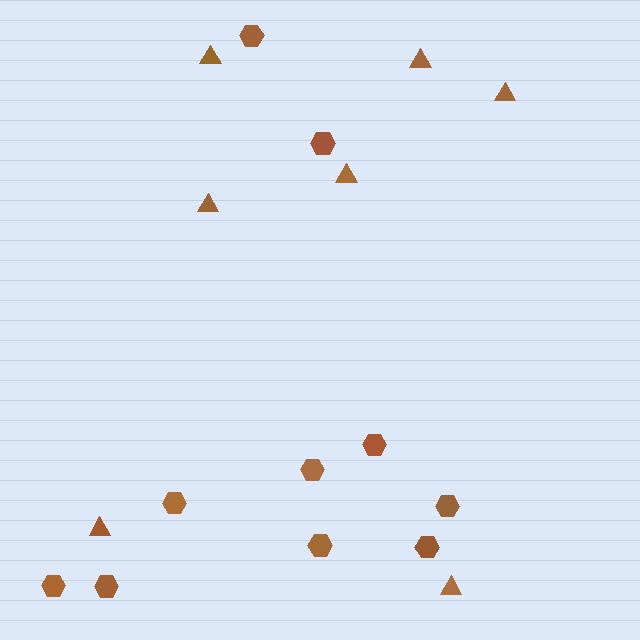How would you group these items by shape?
There are 2 groups: one group of triangles (7) and one group of hexagons (10).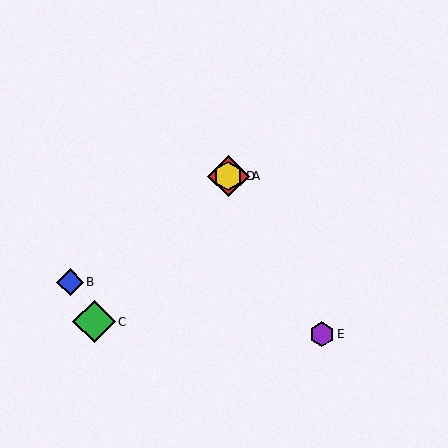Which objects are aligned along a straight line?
Objects A, D, E are aligned along a straight line.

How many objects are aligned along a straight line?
3 objects (A, D, E) are aligned along a straight line.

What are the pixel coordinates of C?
Object C is at (94, 322).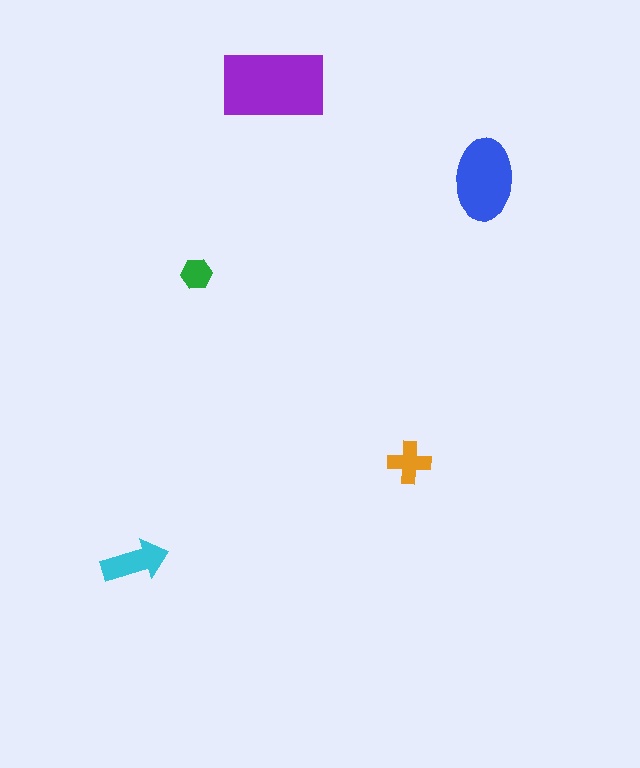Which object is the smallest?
The green hexagon.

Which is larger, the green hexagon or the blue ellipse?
The blue ellipse.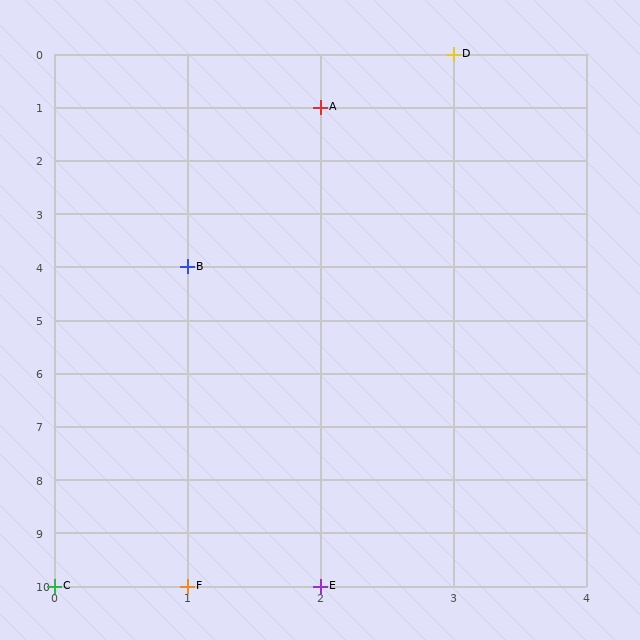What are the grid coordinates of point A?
Point A is at grid coordinates (2, 1).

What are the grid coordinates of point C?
Point C is at grid coordinates (0, 10).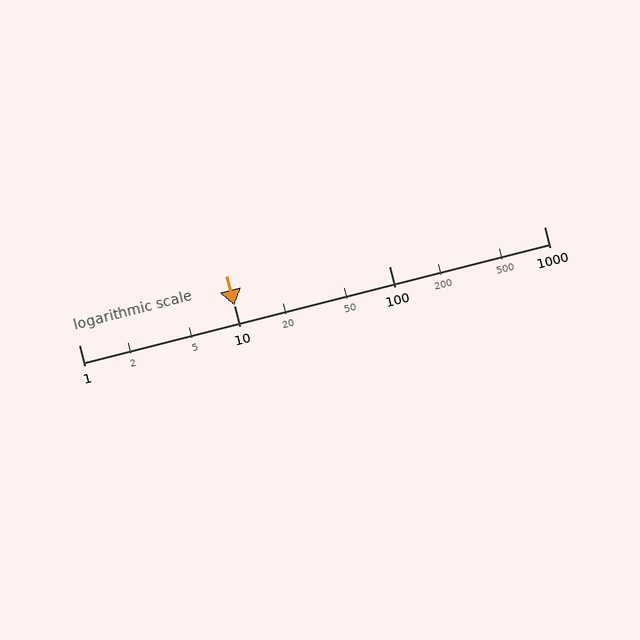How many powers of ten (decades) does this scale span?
The scale spans 3 decades, from 1 to 1000.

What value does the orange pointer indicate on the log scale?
The pointer indicates approximately 10.